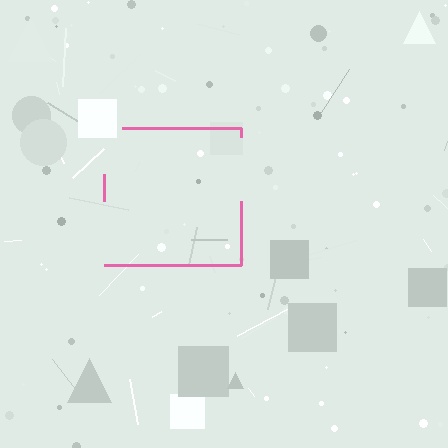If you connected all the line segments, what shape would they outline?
They would outline a square.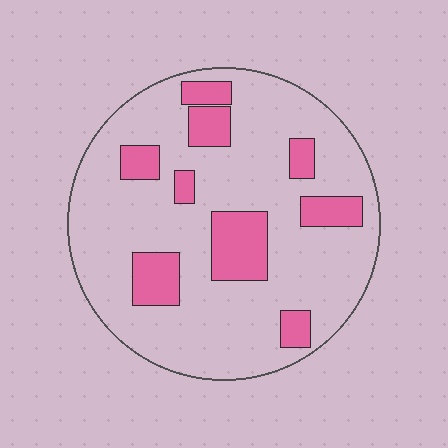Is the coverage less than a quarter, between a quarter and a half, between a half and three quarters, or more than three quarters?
Less than a quarter.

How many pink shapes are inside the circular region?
9.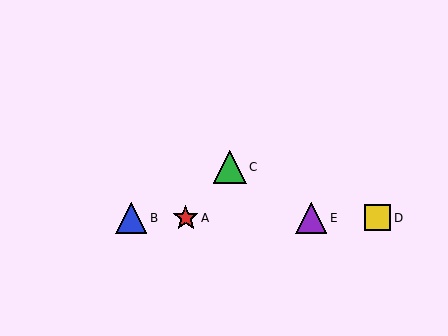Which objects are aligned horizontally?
Objects A, B, D, E are aligned horizontally.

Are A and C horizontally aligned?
No, A is at y≈218 and C is at y≈167.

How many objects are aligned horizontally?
4 objects (A, B, D, E) are aligned horizontally.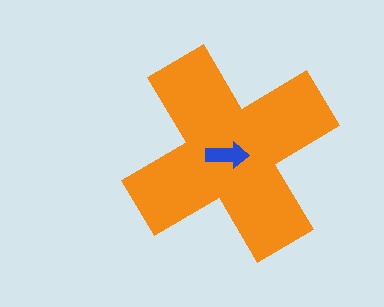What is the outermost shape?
The orange cross.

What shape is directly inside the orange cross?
The blue arrow.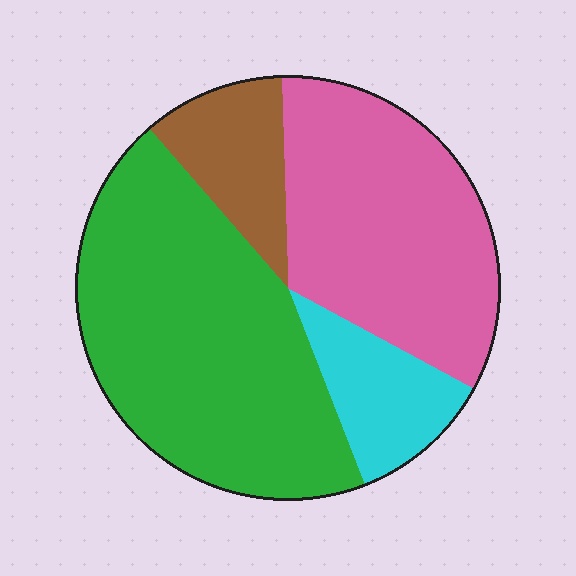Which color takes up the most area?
Green, at roughly 45%.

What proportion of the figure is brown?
Brown covers 11% of the figure.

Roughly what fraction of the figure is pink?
Pink covers roughly 35% of the figure.